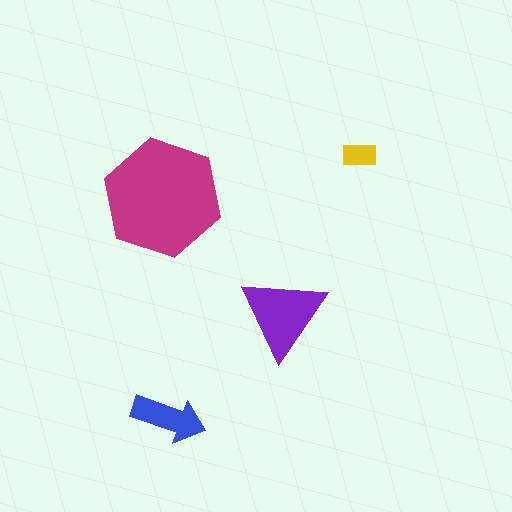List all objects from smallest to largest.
The yellow rectangle, the blue arrow, the purple triangle, the magenta hexagon.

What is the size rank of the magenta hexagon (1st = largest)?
1st.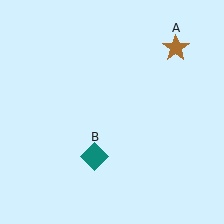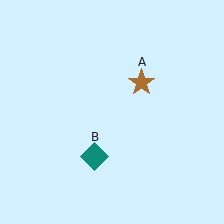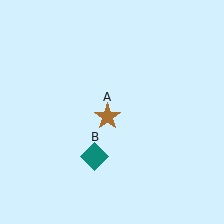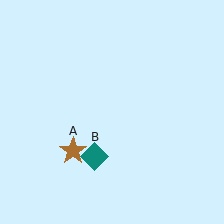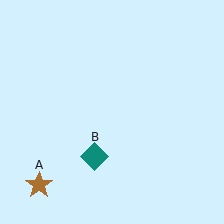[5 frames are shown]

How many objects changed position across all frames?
1 object changed position: brown star (object A).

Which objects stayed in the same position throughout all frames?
Teal diamond (object B) remained stationary.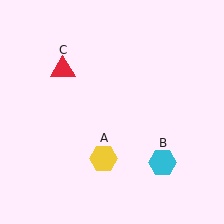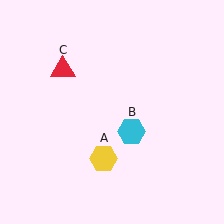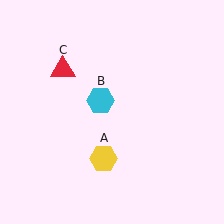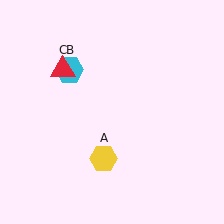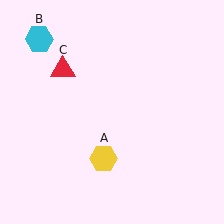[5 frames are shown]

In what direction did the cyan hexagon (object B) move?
The cyan hexagon (object B) moved up and to the left.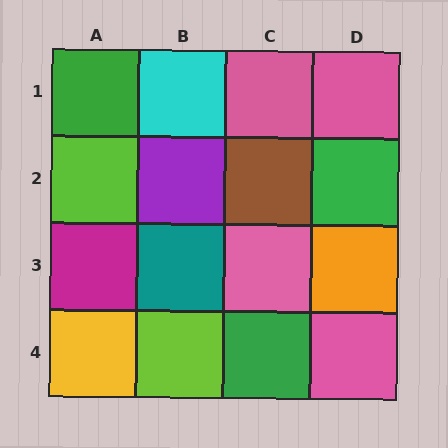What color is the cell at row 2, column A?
Lime.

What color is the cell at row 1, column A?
Green.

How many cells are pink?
4 cells are pink.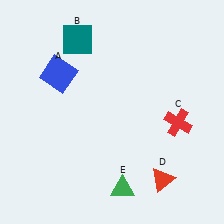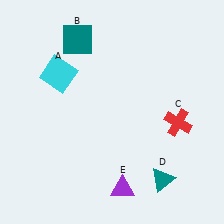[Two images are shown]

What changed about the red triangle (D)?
In Image 1, D is red. In Image 2, it changed to teal.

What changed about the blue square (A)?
In Image 1, A is blue. In Image 2, it changed to cyan.